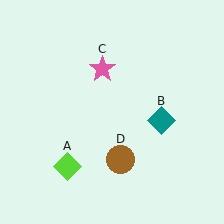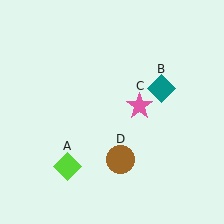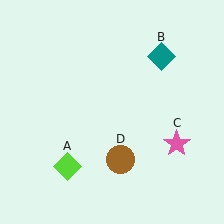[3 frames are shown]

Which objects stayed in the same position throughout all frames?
Lime diamond (object A) and brown circle (object D) remained stationary.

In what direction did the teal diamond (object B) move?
The teal diamond (object B) moved up.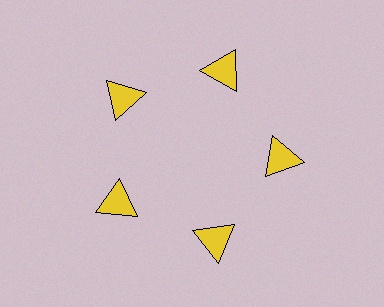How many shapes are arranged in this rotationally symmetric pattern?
There are 5 shapes, arranged in 5 groups of 1.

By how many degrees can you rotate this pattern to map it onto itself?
The pattern maps onto itself every 72 degrees of rotation.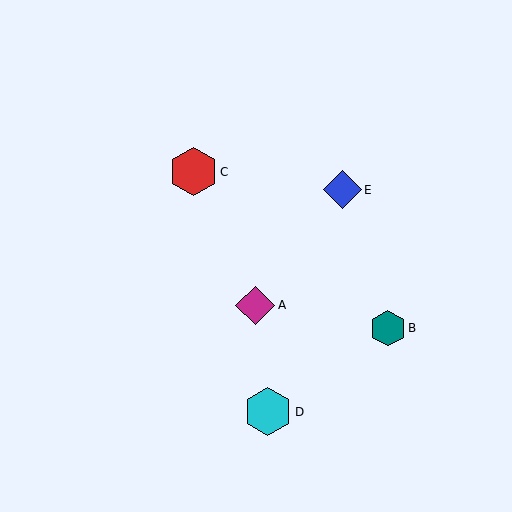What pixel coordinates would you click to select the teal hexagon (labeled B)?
Click at (388, 328) to select the teal hexagon B.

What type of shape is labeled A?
Shape A is a magenta diamond.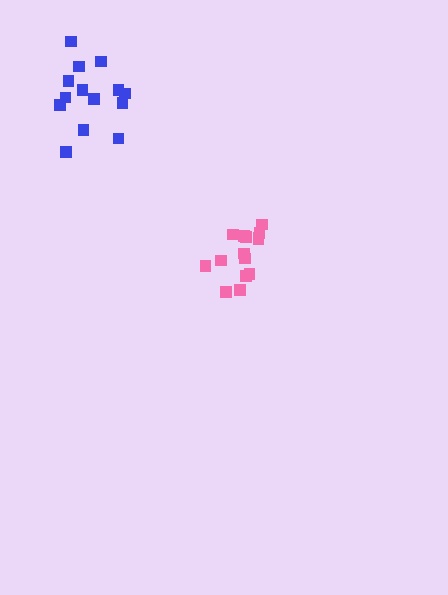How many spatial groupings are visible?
There are 2 spatial groupings.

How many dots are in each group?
Group 1: 14 dots, Group 2: 15 dots (29 total).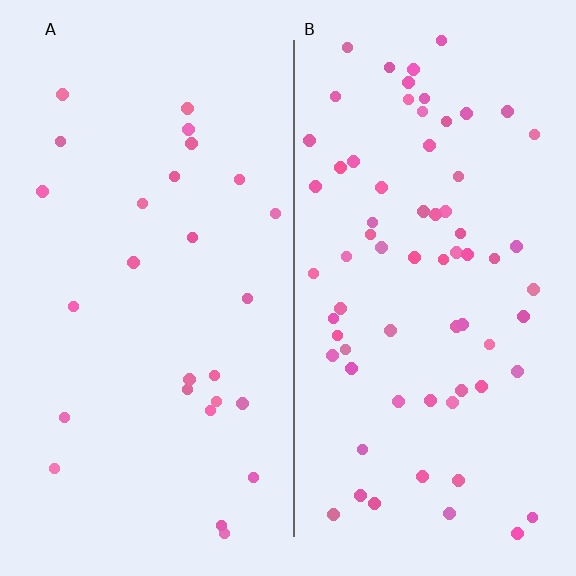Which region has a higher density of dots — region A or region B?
B (the right).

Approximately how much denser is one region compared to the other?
Approximately 2.6× — region B over region A.